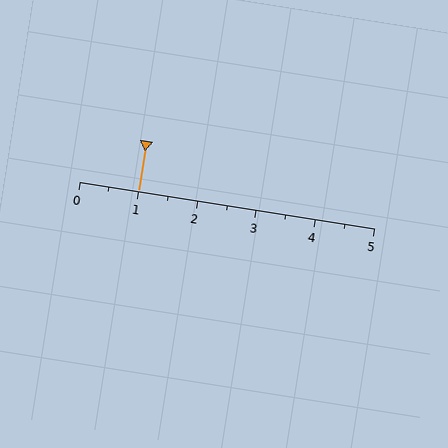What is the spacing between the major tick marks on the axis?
The major ticks are spaced 1 apart.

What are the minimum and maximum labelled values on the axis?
The axis runs from 0 to 5.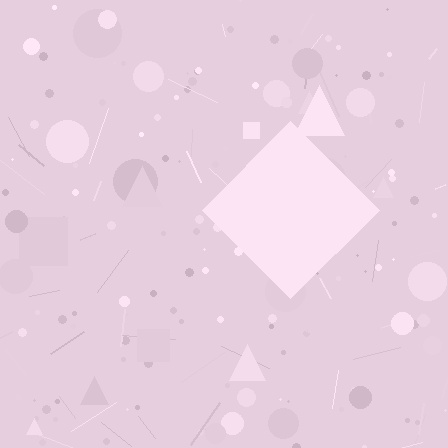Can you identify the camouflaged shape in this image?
The camouflaged shape is a diamond.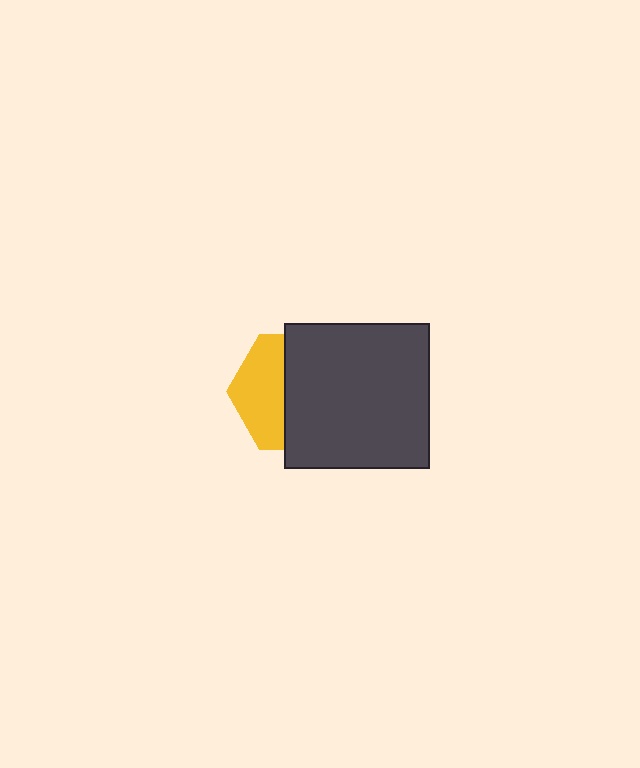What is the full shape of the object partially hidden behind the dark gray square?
The partially hidden object is a yellow hexagon.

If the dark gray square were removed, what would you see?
You would see the complete yellow hexagon.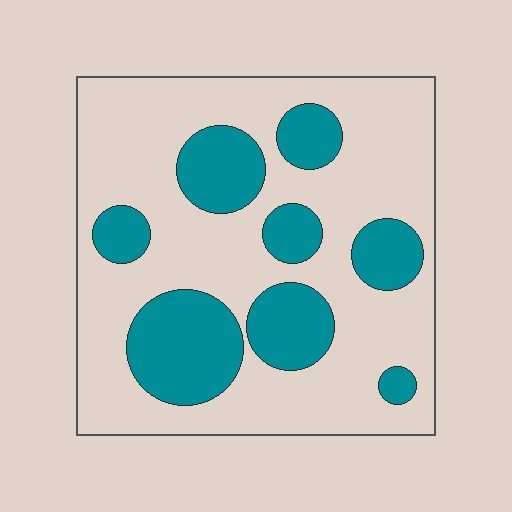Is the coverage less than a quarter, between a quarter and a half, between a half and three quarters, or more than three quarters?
Between a quarter and a half.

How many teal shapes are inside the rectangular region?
8.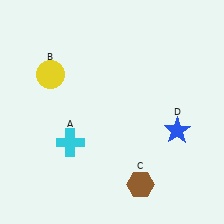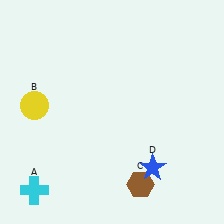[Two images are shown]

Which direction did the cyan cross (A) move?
The cyan cross (A) moved down.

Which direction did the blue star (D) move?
The blue star (D) moved down.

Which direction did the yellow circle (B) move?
The yellow circle (B) moved down.